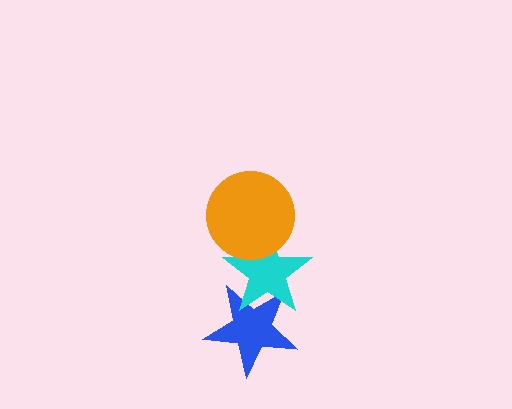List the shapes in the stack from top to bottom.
From top to bottom: the orange circle, the cyan star, the blue star.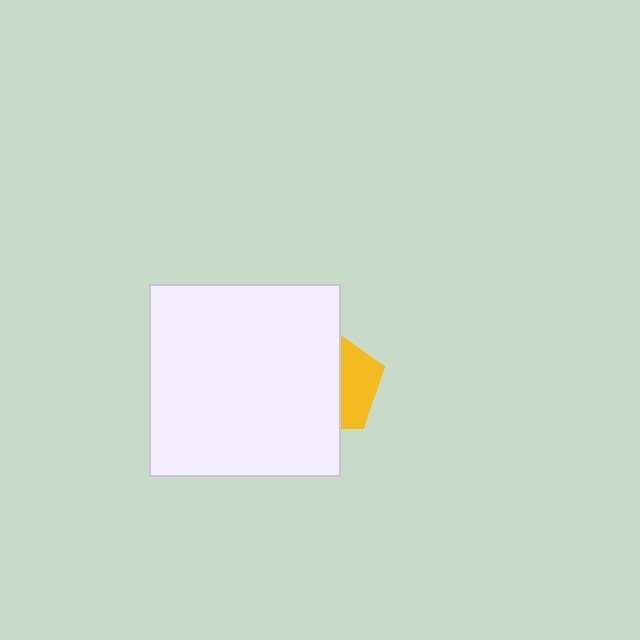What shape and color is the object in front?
The object in front is a white rectangle.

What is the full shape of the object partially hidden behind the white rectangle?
The partially hidden object is a yellow pentagon.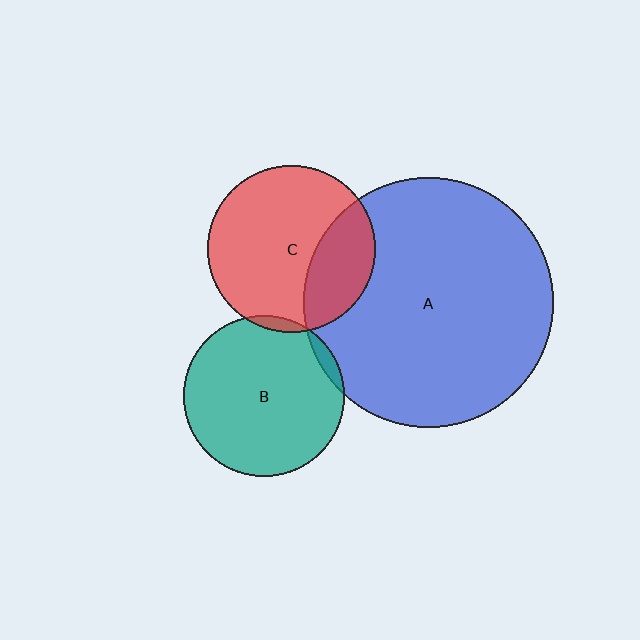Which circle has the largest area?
Circle A (blue).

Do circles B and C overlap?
Yes.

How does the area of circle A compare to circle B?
Approximately 2.4 times.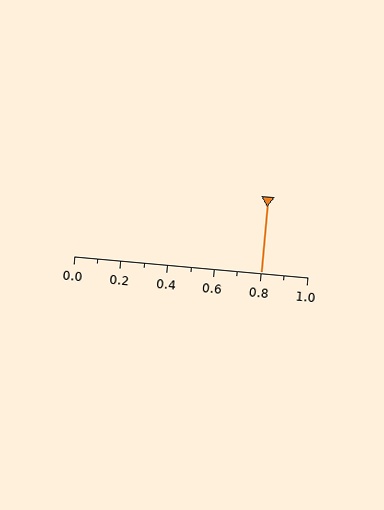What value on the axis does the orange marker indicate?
The marker indicates approximately 0.8.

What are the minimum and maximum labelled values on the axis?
The axis runs from 0.0 to 1.0.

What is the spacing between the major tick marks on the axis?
The major ticks are spaced 0.2 apart.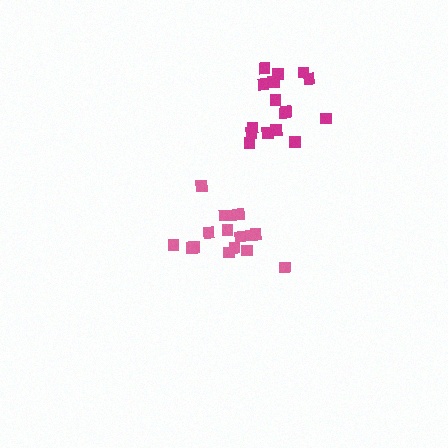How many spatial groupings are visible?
There are 2 spatial groupings.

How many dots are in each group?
Group 1: 16 dots, Group 2: 16 dots (32 total).